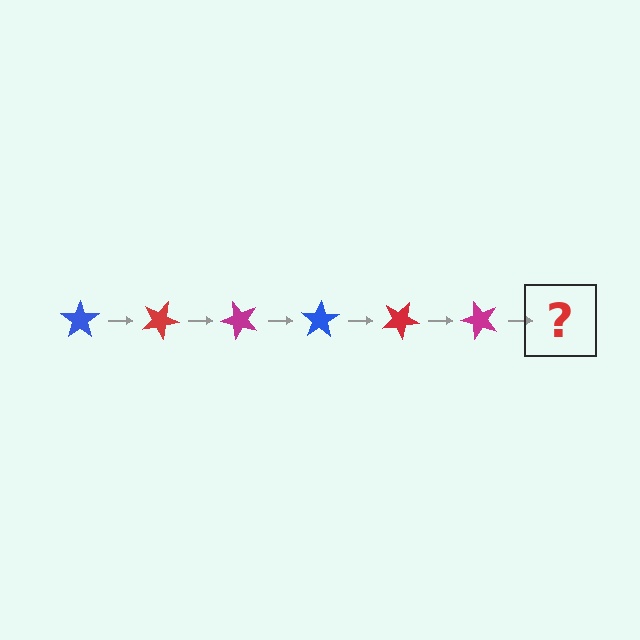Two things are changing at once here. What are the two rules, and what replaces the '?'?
The two rules are that it rotates 25 degrees each step and the color cycles through blue, red, and magenta. The '?' should be a blue star, rotated 150 degrees from the start.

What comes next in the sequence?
The next element should be a blue star, rotated 150 degrees from the start.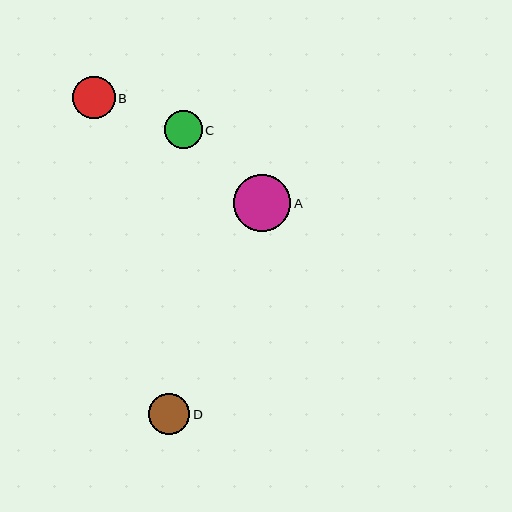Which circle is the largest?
Circle A is the largest with a size of approximately 57 pixels.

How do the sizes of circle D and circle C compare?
Circle D and circle C are approximately the same size.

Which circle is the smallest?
Circle C is the smallest with a size of approximately 38 pixels.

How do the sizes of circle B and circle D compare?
Circle B and circle D are approximately the same size.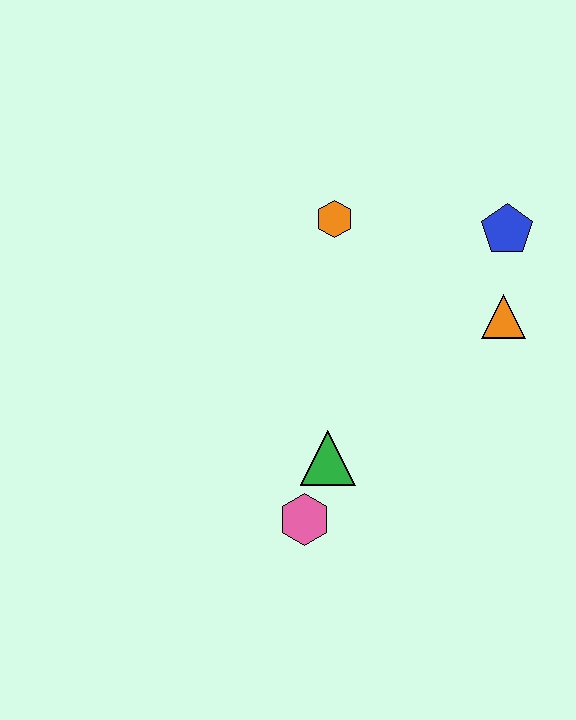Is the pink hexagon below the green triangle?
Yes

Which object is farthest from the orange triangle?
The pink hexagon is farthest from the orange triangle.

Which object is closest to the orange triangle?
The blue pentagon is closest to the orange triangle.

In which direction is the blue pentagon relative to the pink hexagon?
The blue pentagon is above the pink hexagon.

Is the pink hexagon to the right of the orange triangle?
No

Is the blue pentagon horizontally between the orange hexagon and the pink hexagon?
No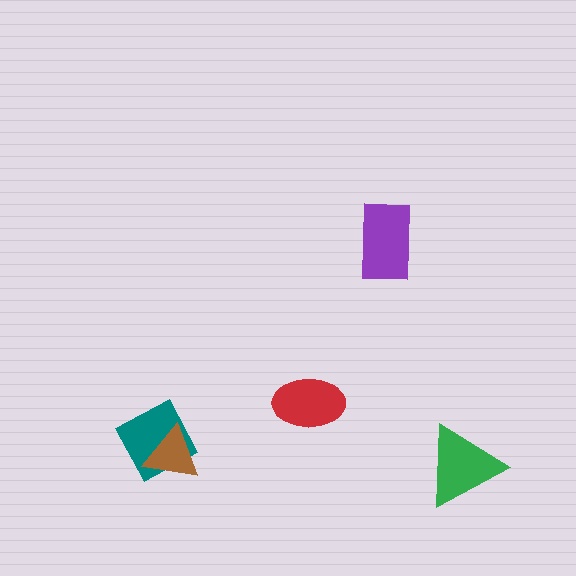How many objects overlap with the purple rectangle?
0 objects overlap with the purple rectangle.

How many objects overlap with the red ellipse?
0 objects overlap with the red ellipse.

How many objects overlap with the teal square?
1 object overlaps with the teal square.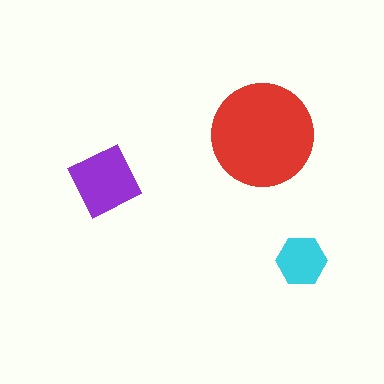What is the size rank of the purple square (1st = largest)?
2nd.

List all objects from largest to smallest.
The red circle, the purple square, the cyan hexagon.